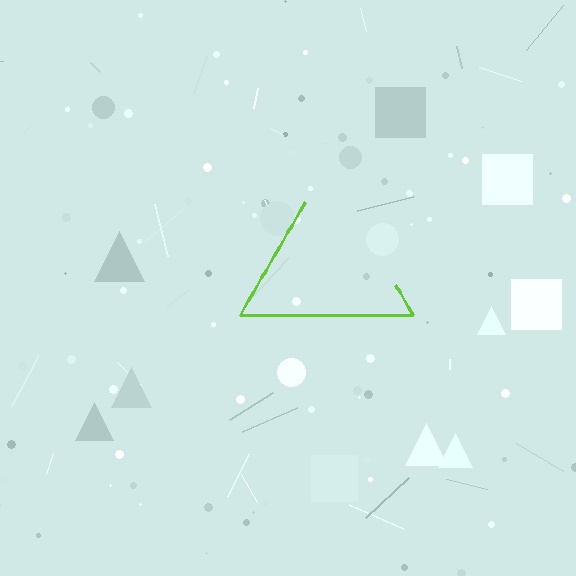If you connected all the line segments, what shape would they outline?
They would outline a triangle.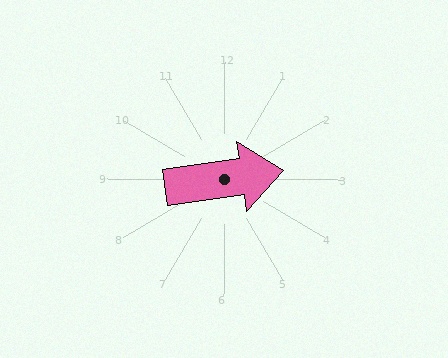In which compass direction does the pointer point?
East.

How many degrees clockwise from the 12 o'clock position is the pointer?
Approximately 82 degrees.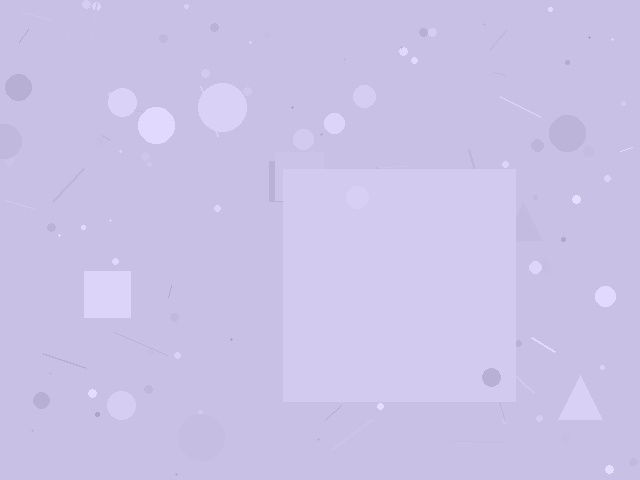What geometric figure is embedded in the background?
A square is embedded in the background.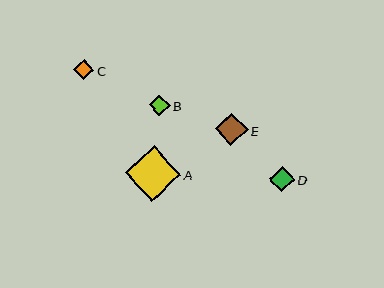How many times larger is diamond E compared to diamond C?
Diamond E is approximately 1.6 times the size of diamond C.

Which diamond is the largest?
Diamond A is the largest with a size of approximately 56 pixels.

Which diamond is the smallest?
Diamond C is the smallest with a size of approximately 20 pixels.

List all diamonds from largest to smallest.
From largest to smallest: A, E, D, B, C.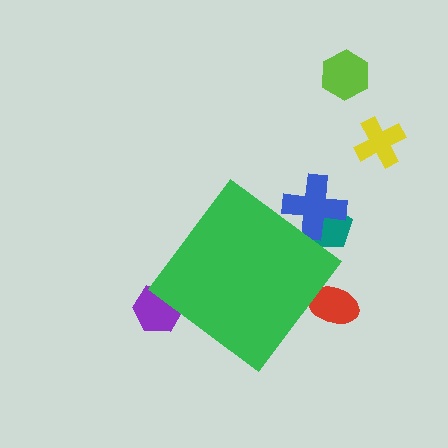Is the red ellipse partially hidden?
Yes, the red ellipse is partially hidden behind the green diamond.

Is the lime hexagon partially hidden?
No, the lime hexagon is fully visible.